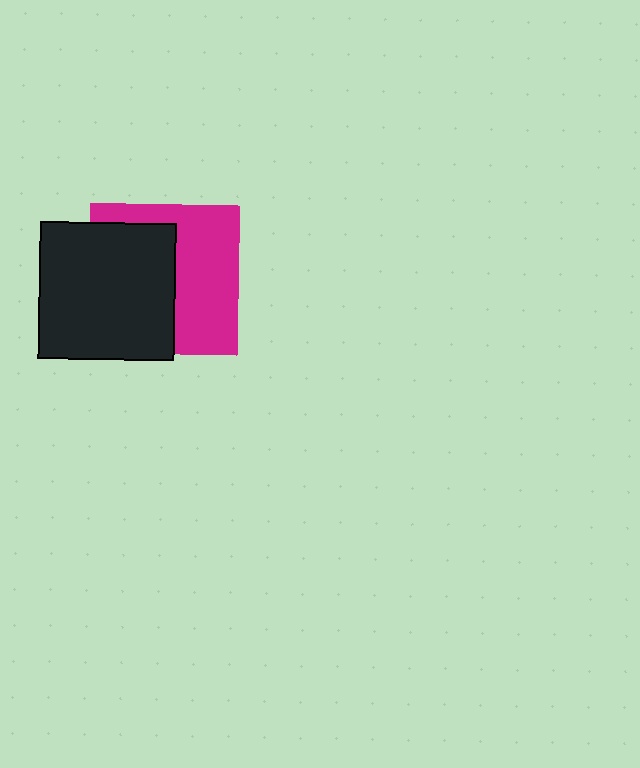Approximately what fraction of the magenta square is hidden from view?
Roughly 50% of the magenta square is hidden behind the black square.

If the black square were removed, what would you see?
You would see the complete magenta square.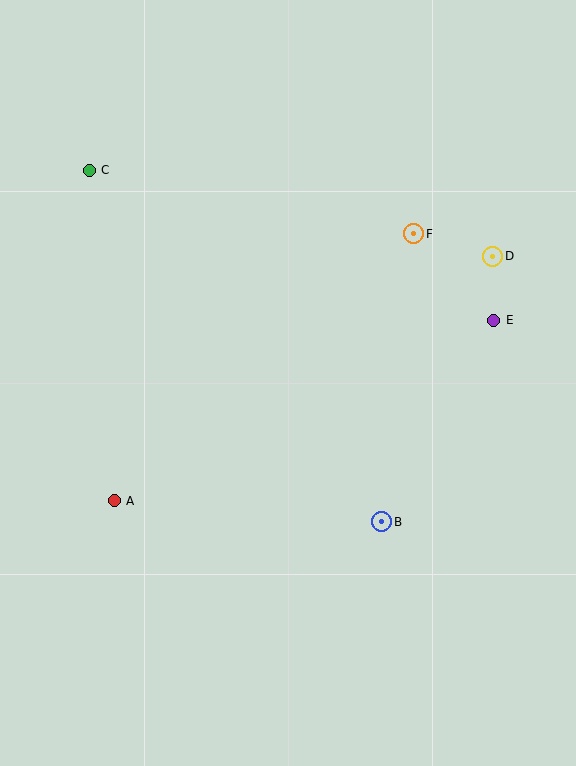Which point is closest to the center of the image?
Point B at (382, 522) is closest to the center.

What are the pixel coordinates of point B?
Point B is at (382, 522).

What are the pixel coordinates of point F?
Point F is at (414, 234).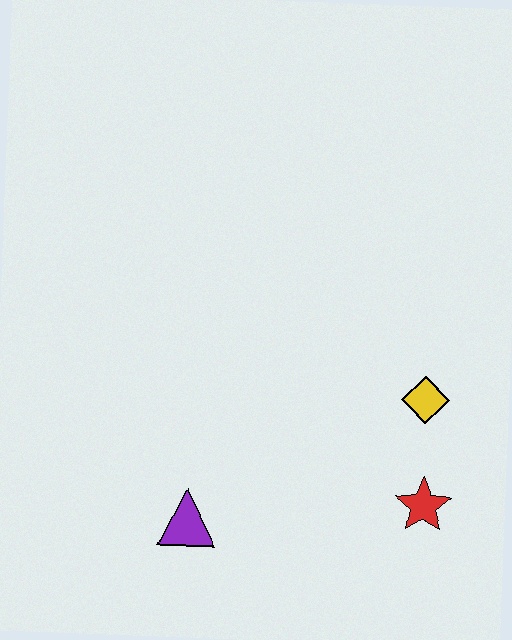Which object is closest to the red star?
The yellow diamond is closest to the red star.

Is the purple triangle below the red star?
Yes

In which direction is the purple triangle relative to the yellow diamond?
The purple triangle is to the left of the yellow diamond.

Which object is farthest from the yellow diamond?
The purple triangle is farthest from the yellow diamond.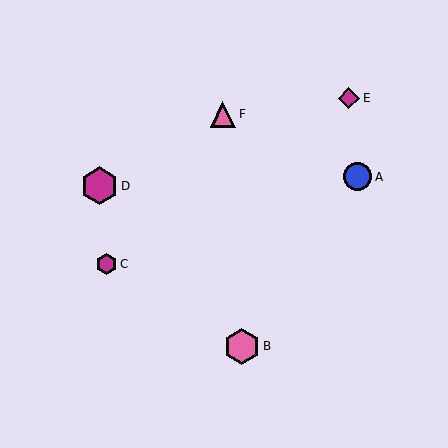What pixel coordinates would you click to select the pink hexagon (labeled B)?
Click at (242, 346) to select the pink hexagon B.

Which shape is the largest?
The magenta hexagon (labeled D) is the largest.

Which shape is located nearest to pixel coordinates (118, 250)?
The magenta hexagon (labeled C) at (106, 264) is nearest to that location.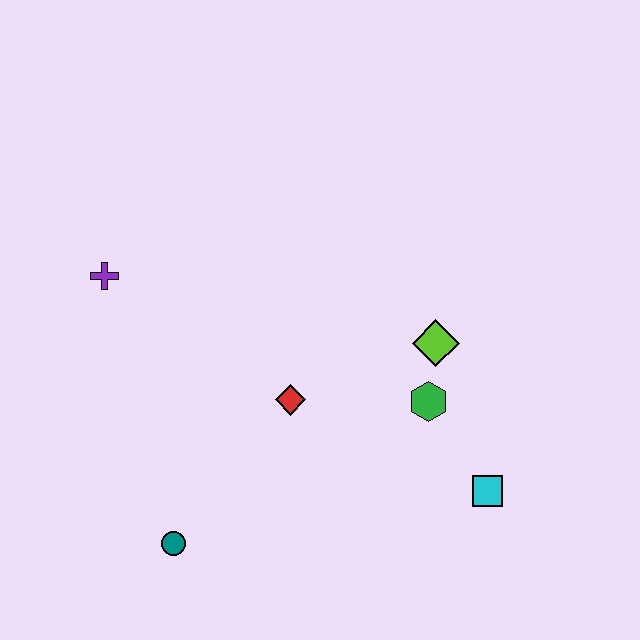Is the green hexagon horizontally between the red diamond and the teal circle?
No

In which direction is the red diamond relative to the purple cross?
The red diamond is to the right of the purple cross.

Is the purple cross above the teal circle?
Yes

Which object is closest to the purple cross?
The red diamond is closest to the purple cross.